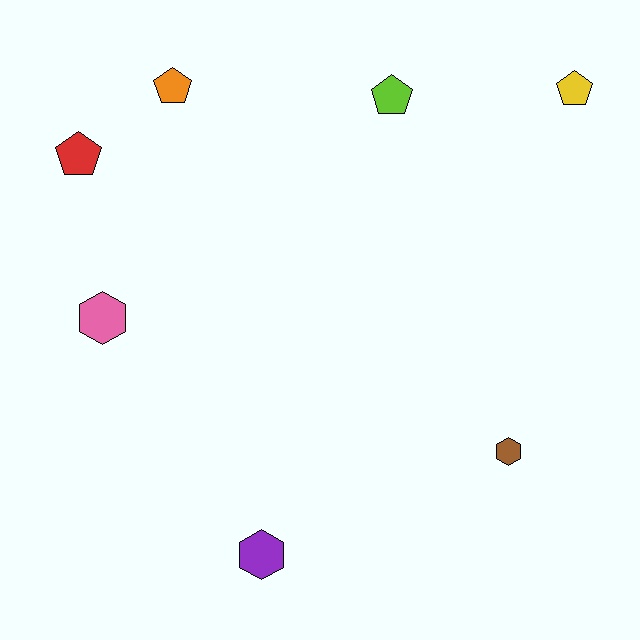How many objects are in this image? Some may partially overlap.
There are 7 objects.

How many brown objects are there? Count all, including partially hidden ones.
There is 1 brown object.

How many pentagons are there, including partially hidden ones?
There are 4 pentagons.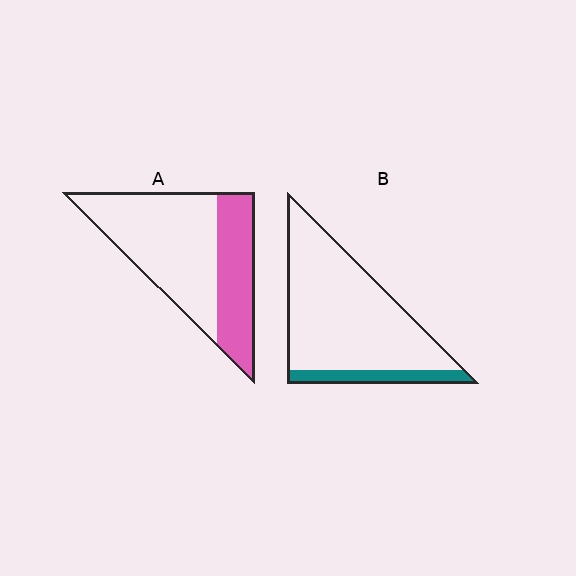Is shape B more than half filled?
No.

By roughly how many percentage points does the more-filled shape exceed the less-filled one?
By roughly 20 percentage points (A over B).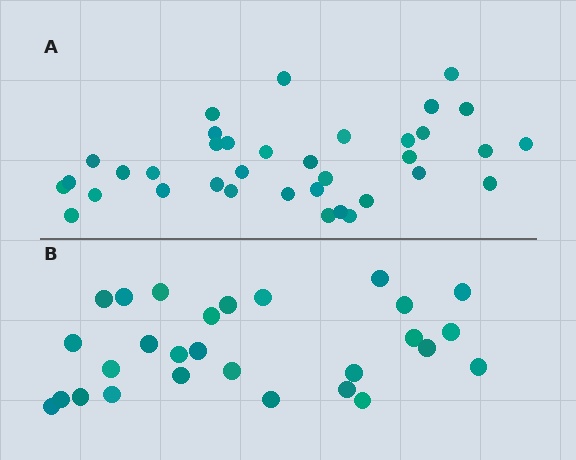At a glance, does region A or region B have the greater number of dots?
Region A (the top region) has more dots.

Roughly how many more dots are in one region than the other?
Region A has roughly 8 or so more dots than region B.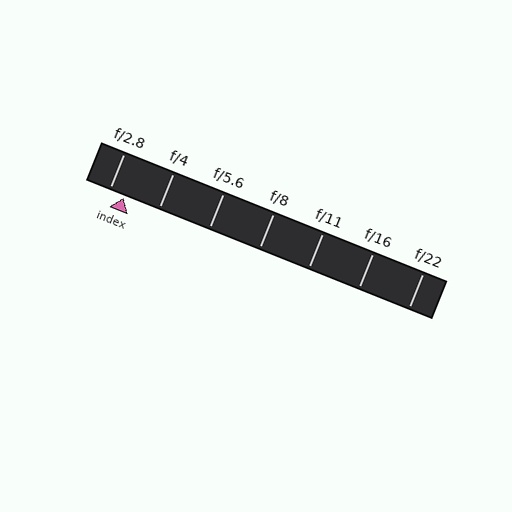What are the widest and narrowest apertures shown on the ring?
The widest aperture shown is f/2.8 and the narrowest is f/22.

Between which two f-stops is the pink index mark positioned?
The index mark is between f/2.8 and f/4.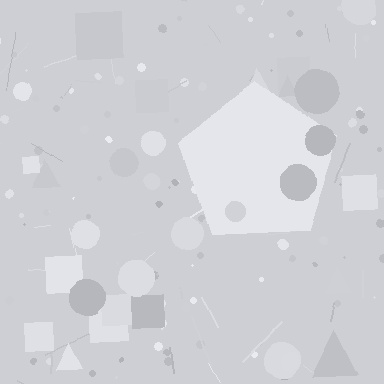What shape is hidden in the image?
A pentagon is hidden in the image.